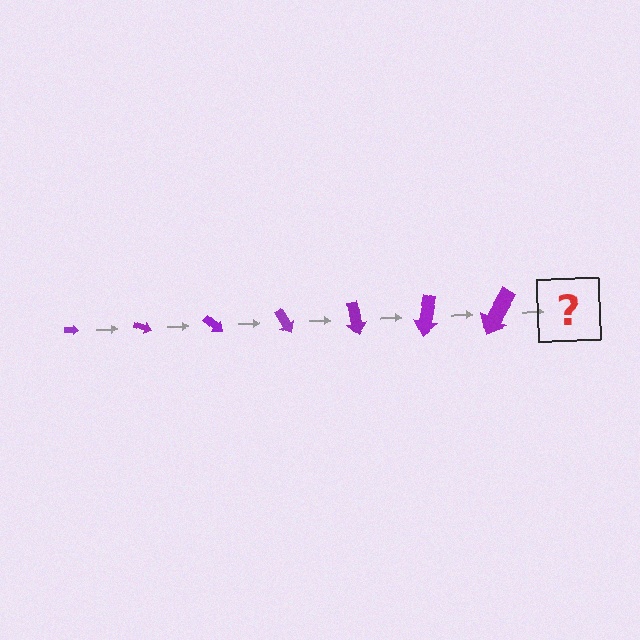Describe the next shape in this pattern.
It should be an arrow, larger than the previous one and rotated 140 degrees from the start.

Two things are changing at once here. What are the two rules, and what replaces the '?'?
The two rules are that the arrow grows larger each step and it rotates 20 degrees each step. The '?' should be an arrow, larger than the previous one and rotated 140 degrees from the start.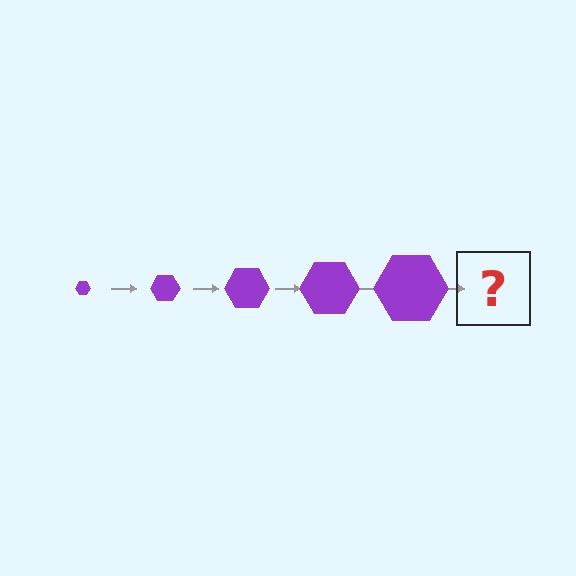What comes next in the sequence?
The next element should be a purple hexagon, larger than the previous one.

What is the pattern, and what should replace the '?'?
The pattern is that the hexagon gets progressively larger each step. The '?' should be a purple hexagon, larger than the previous one.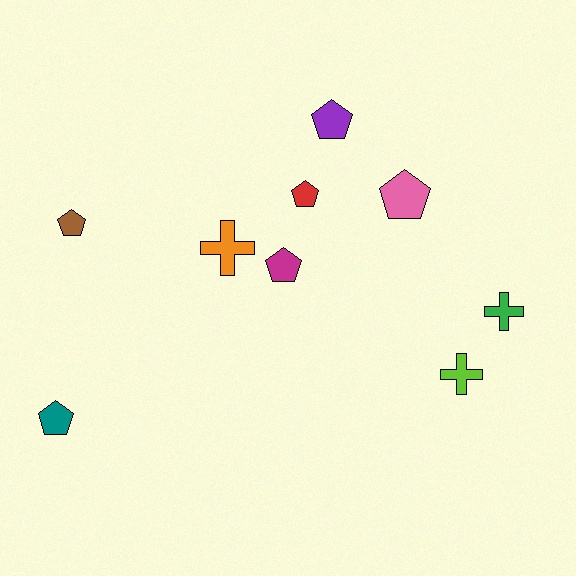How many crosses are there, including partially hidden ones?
There are 3 crosses.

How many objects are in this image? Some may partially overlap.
There are 9 objects.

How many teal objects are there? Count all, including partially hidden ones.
There is 1 teal object.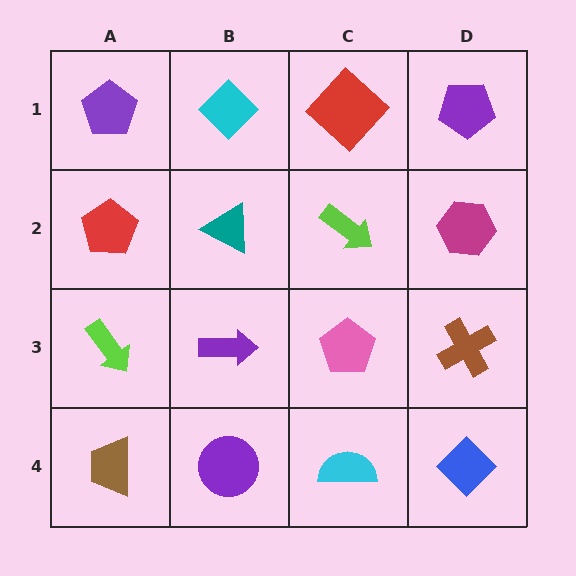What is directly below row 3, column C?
A cyan semicircle.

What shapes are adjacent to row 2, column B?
A cyan diamond (row 1, column B), a purple arrow (row 3, column B), a red pentagon (row 2, column A), a lime arrow (row 2, column C).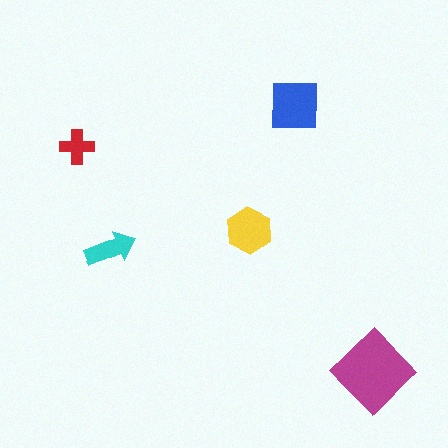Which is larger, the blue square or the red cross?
The blue square.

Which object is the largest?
The magenta diamond.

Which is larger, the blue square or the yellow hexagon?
The blue square.